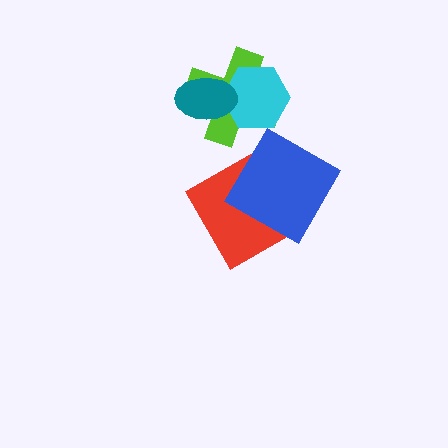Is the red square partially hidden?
Yes, it is partially covered by another shape.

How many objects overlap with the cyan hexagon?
2 objects overlap with the cyan hexagon.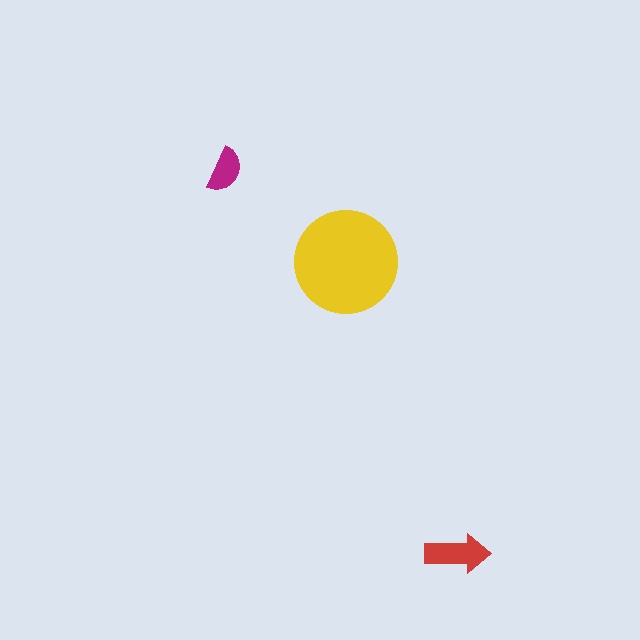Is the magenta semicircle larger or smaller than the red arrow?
Smaller.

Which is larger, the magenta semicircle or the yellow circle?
The yellow circle.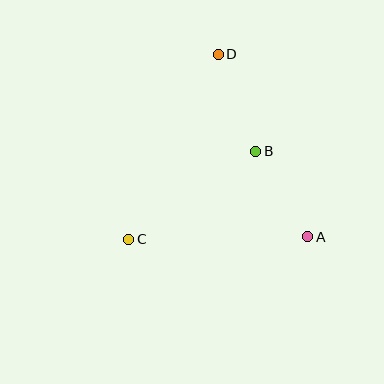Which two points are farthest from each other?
Points C and D are farthest from each other.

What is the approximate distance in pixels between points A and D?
The distance between A and D is approximately 203 pixels.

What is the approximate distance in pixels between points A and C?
The distance between A and C is approximately 179 pixels.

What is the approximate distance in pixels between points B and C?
The distance between B and C is approximately 154 pixels.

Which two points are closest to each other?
Points A and B are closest to each other.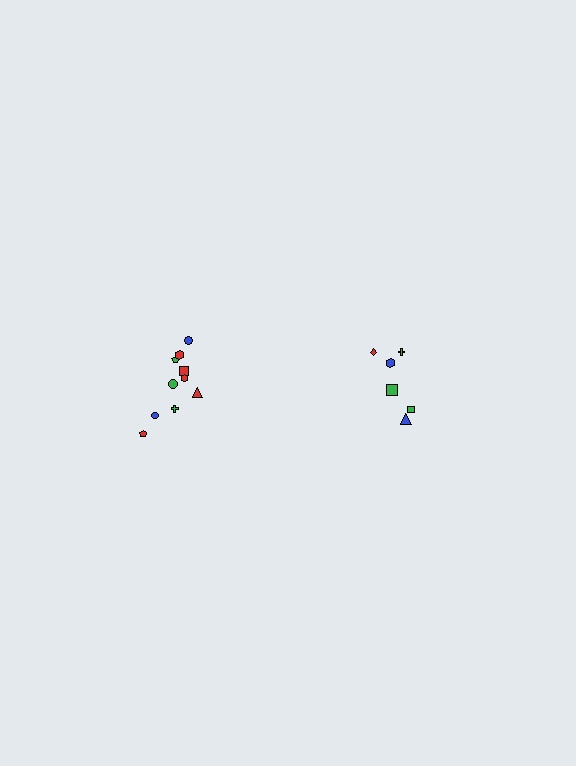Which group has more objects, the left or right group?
The left group.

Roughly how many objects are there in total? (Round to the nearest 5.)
Roughly 15 objects in total.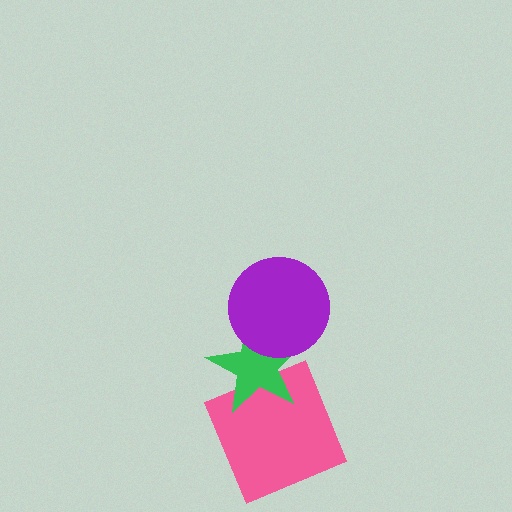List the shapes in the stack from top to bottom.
From top to bottom: the purple circle, the green star, the pink square.